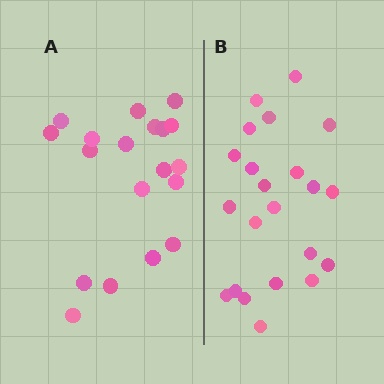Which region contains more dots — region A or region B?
Region B (the right region) has more dots.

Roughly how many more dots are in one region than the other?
Region B has just a few more — roughly 2 or 3 more dots than region A.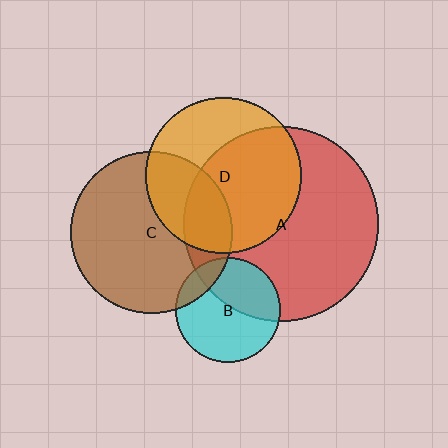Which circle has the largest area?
Circle A (red).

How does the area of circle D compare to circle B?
Approximately 2.2 times.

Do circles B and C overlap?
Yes.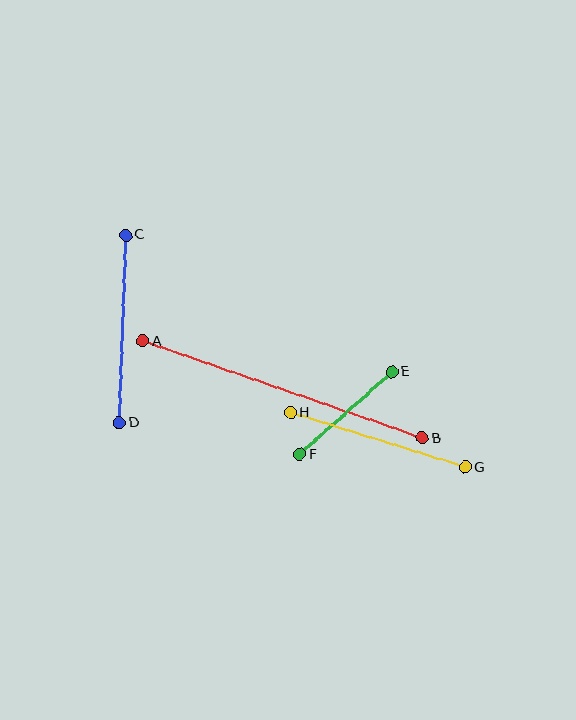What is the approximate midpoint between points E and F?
The midpoint is at approximately (346, 413) pixels.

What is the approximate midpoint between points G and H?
The midpoint is at approximately (378, 440) pixels.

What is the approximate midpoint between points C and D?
The midpoint is at approximately (122, 329) pixels.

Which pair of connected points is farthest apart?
Points A and B are farthest apart.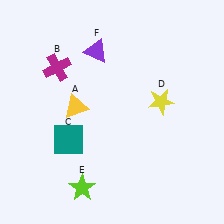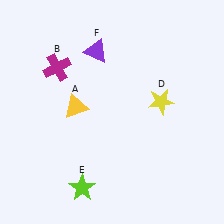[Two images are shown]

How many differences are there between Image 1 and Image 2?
There is 1 difference between the two images.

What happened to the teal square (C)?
The teal square (C) was removed in Image 2. It was in the bottom-left area of Image 1.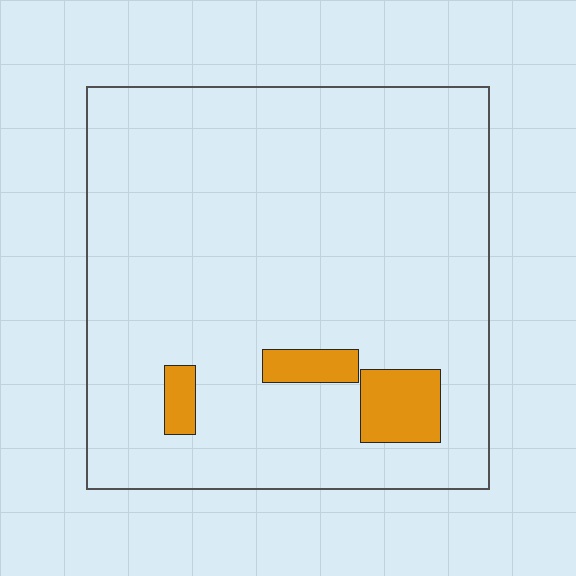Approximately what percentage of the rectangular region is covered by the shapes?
Approximately 5%.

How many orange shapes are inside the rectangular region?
3.